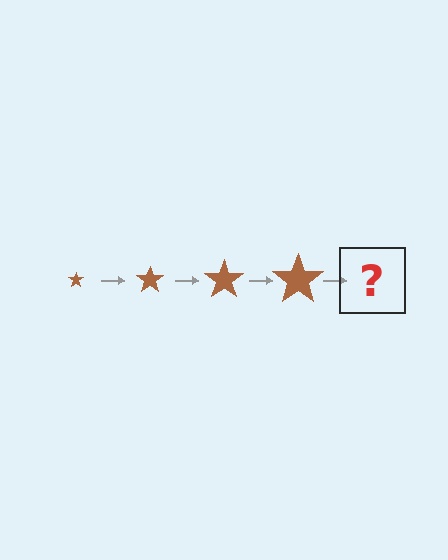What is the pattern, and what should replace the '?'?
The pattern is that the star gets progressively larger each step. The '?' should be a brown star, larger than the previous one.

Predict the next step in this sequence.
The next step is a brown star, larger than the previous one.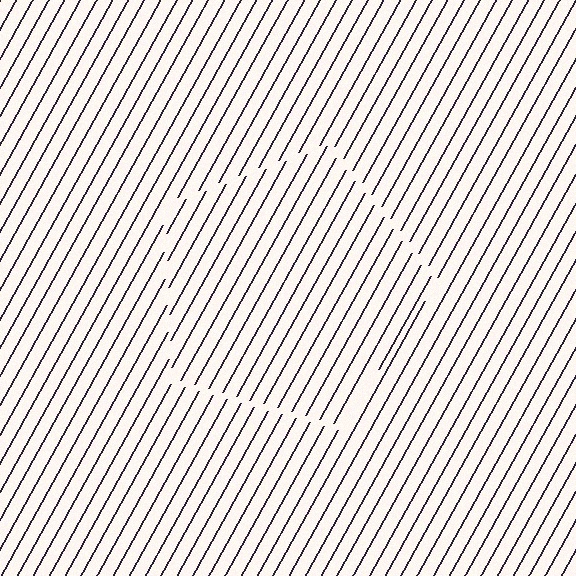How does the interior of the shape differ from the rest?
The interior of the shape contains the same grating, shifted by half a period — the contour is defined by the phase discontinuity where line-ends from the inner and outer gratings abut.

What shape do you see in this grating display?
An illusory pentagon. The interior of the shape contains the same grating, shifted by half a period — the contour is defined by the phase discontinuity where line-ends from the inner and outer gratings abut.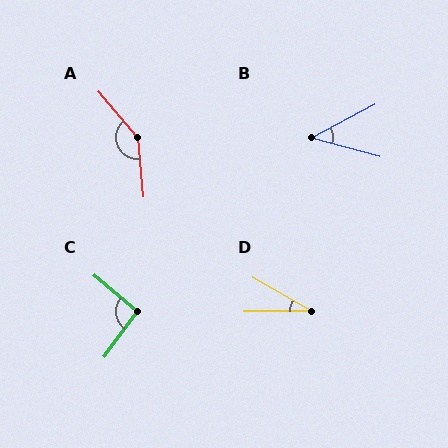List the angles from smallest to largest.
D (30°), B (43°), C (94°), A (146°).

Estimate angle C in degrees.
Approximately 94 degrees.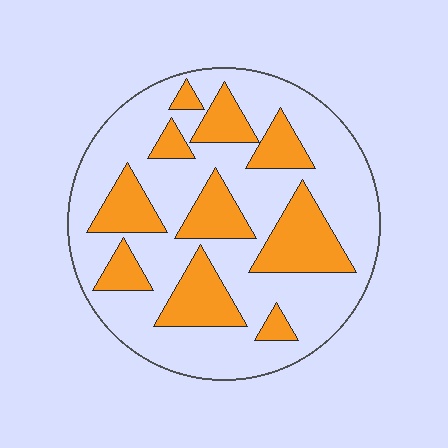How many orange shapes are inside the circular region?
10.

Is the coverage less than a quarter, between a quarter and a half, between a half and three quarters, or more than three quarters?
Between a quarter and a half.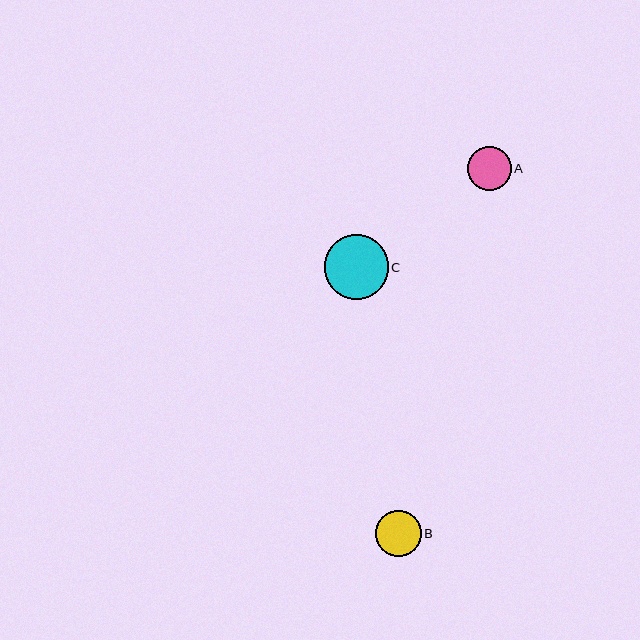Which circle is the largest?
Circle C is the largest with a size of approximately 64 pixels.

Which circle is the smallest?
Circle A is the smallest with a size of approximately 44 pixels.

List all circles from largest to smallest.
From largest to smallest: C, B, A.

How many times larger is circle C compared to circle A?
Circle C is approximately 1.5 times the size of circle A.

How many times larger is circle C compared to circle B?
Circle C is approximately 1.4 times the size of circle B.